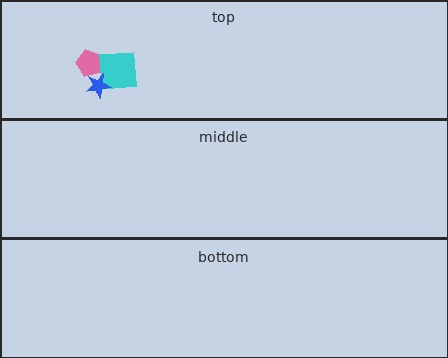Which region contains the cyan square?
The top region.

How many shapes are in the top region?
3.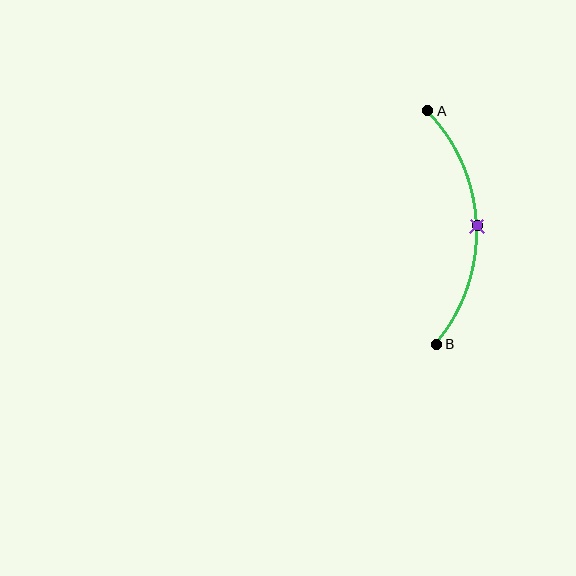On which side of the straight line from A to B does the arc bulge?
The arc bulges to the right of the straight line connecting A and B.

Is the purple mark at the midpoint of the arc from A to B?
Yes. The purple mark lies on the arc at equal arc-length from both A and B — it is the arc midpoint.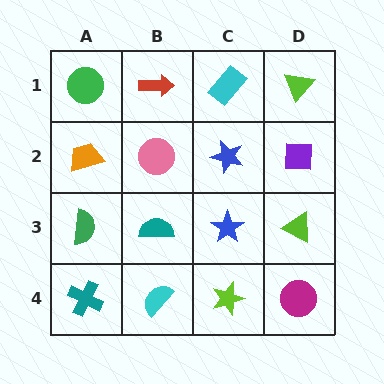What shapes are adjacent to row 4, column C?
A blue star (row 3, column C), a cyan semicircle (row 4, column B), a magenta circle (row 4, column D).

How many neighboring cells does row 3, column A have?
3.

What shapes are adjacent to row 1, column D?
A purple square (row 2, column D), a cyan rectangle (row 1, column C).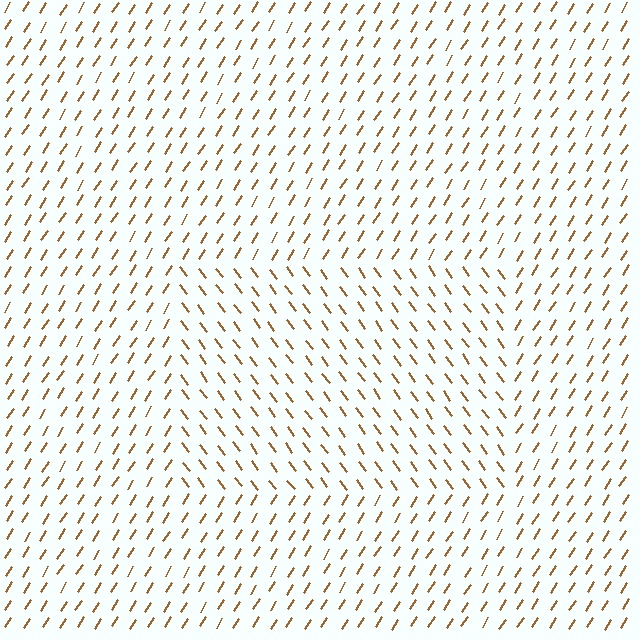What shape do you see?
I see a rectangle.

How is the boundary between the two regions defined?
The boundary is defined purely by a change in line orientation (approximately 69 degrees difference). All lines are the same color and thickness.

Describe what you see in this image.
The image is filled with small brown line segments. A rectangle region in the image has lines oriented differently from the surrounding lines, creating a visible texture boundary.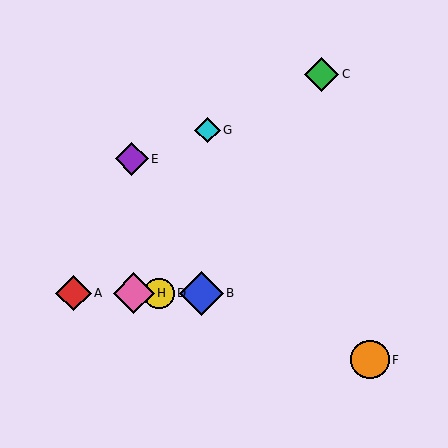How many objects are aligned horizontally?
4 objects (A, B, D, H) are aligned horizontally.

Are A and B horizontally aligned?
Yes, both are at y≈293.